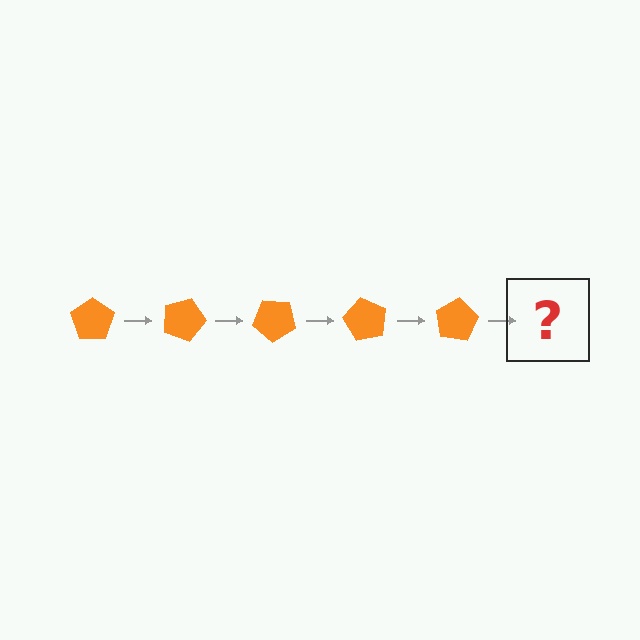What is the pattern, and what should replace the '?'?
The pattern is that the pentagon rotates 20 degrees each step. The '?' should be an orange pentagon rotated 100 degrees.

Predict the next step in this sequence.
The next step is an orange pentagon rotated 100 degrees.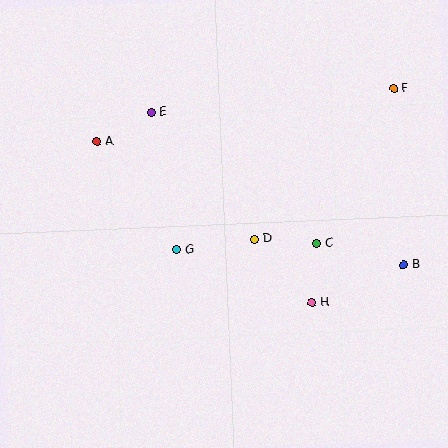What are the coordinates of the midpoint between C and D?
The midpoint between C and D is at (286, 241).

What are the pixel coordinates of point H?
Point H is at (312, 303).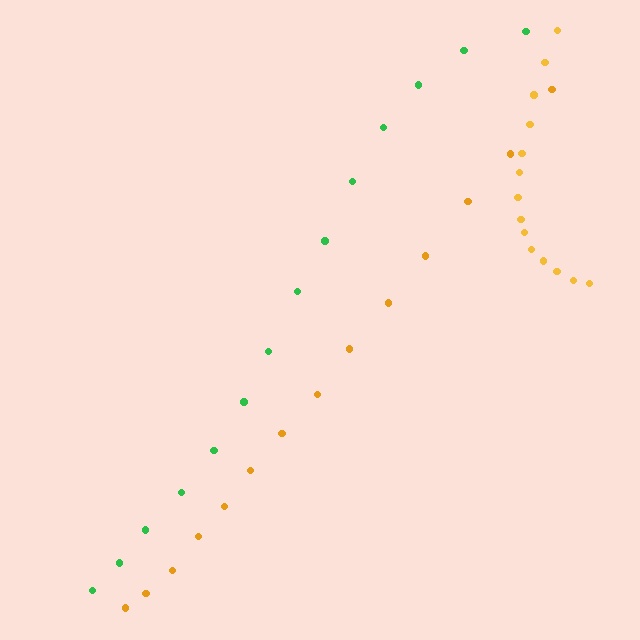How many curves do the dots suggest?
There are 3 distinct paths.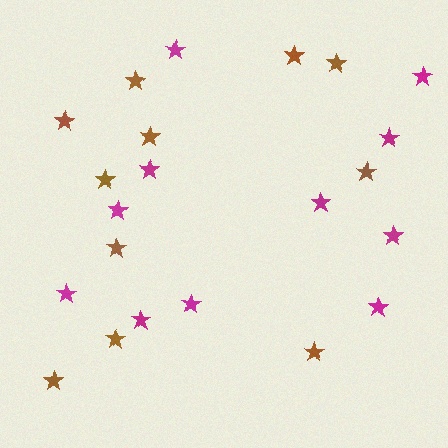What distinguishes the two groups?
There are 2 groups: one group of magenta stars (11) and one group of brown stars (11).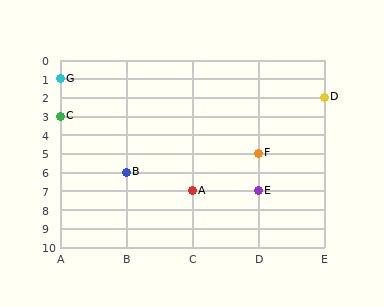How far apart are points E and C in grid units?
Points E and C are 3 columns and 4 rows apart (about 5.0 grid units diagonally).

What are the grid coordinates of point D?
Point D is at grid coordinates (E, 2).